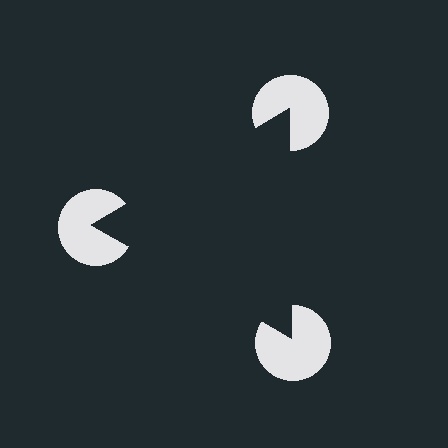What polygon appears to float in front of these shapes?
An illusory triangle — its edges are inferred from the aligned wedge cuts in the pac-man discs, not physically drawn.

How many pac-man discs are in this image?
There are 3 — one at each vertex of the illusory triangle.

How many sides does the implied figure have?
3 sides.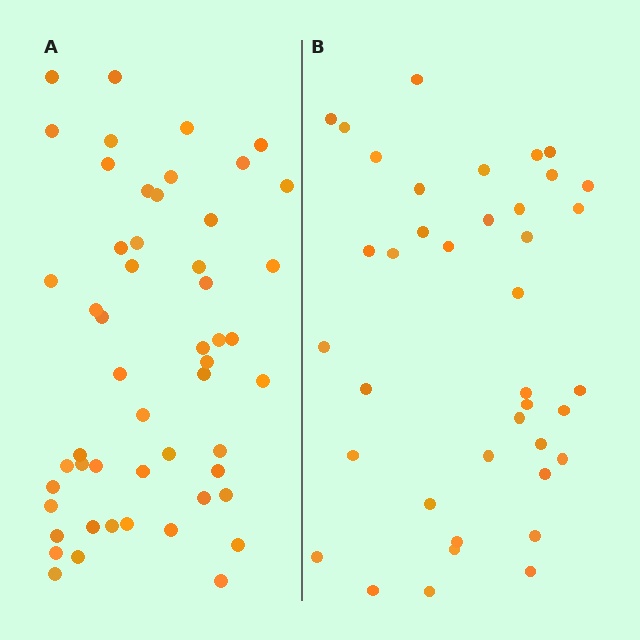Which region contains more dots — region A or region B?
Region A (the left region) has more dots.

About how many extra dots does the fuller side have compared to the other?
Region A has approximately 15 more dots than region B.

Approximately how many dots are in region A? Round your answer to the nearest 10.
About 50 dots. (The exact count is 52, which rounds to 50.)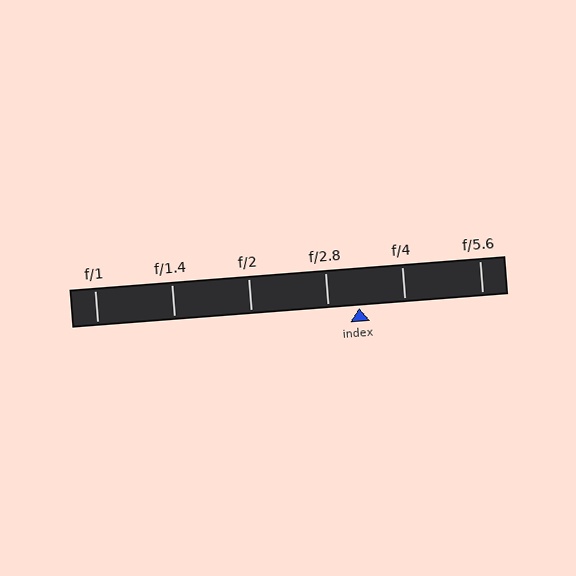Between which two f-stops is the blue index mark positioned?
The index mark is between f/2.8 and f/4.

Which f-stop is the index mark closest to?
The index mark is closest to f/2.8.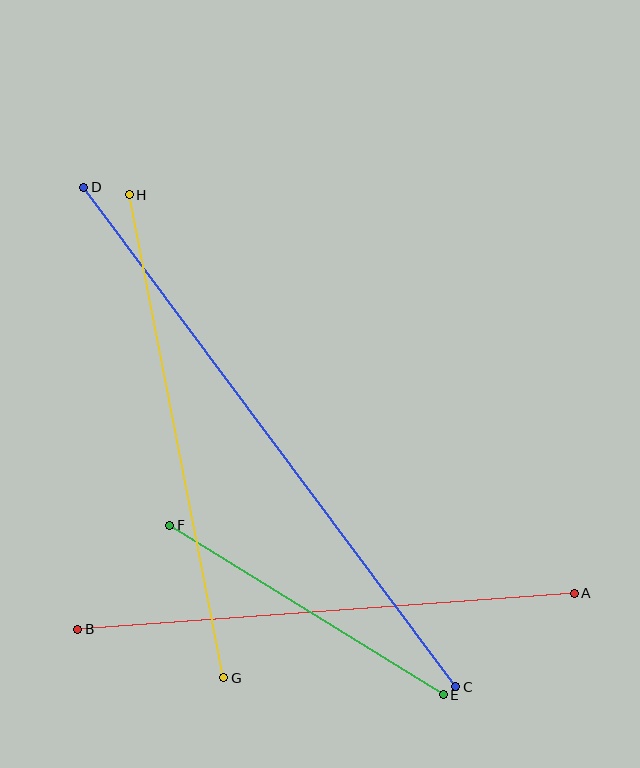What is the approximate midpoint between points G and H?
The midpoint is at approximately (177, 436) pixels.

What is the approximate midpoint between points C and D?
The midpoint is at approximately (270, 437) pixels.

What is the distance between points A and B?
The distance is approximately 497 pixels.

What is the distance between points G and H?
The distance is approximately 492 pixels.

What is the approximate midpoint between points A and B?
The midpoint is at approximately (326, 611) pixels.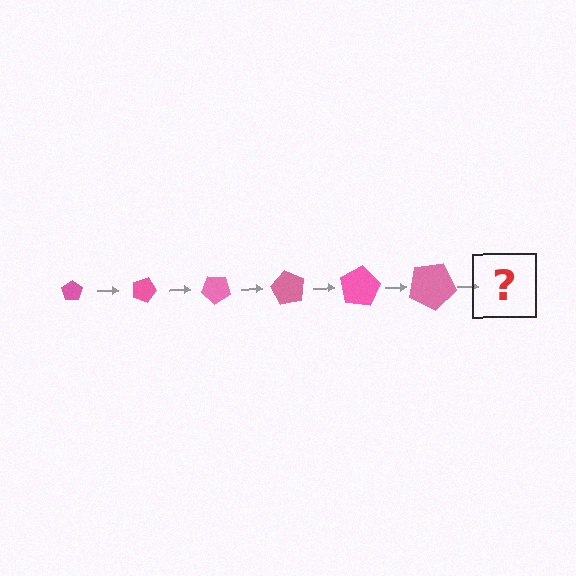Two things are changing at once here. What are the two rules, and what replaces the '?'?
The two rules are that the pentagon grows larger each step and it rotates 20 degrees each step. The '?' should be a pentagon, larger than the previous one and rotated 120 degrees from the start.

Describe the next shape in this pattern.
It should be a pentagon, larger than the previous one and rotated 120 degrees from the start.